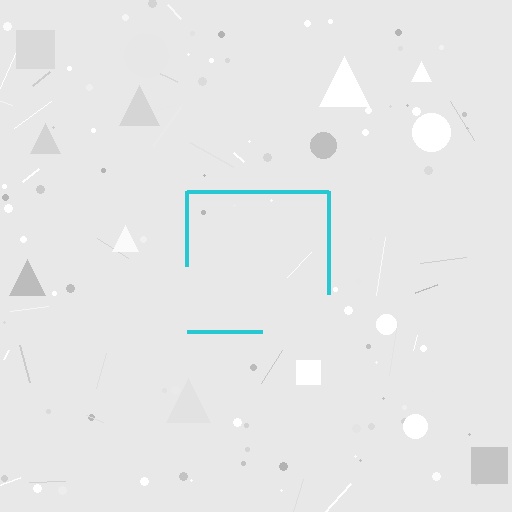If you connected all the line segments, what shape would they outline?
They would outline a square.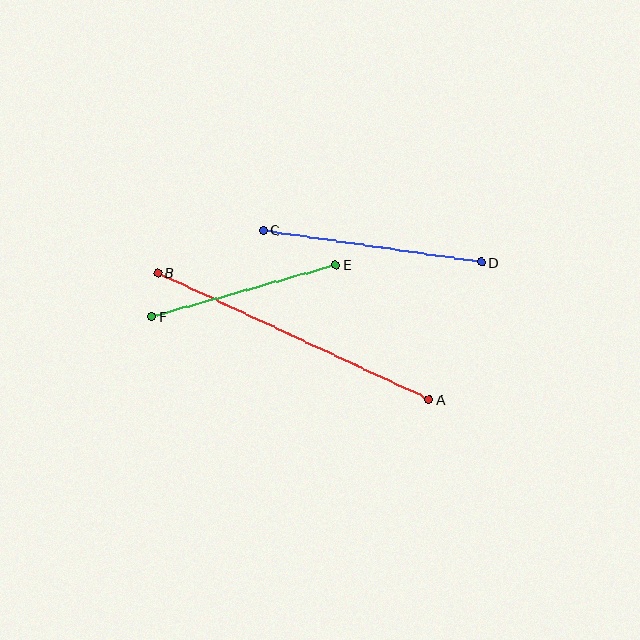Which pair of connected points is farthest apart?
Points A and B are farthest apart.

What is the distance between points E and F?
The distance is approximately 191 pixels.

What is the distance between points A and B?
The distance is approximately 299 pixels.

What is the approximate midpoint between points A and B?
The midpoint is at approximately (293, 336) pixels.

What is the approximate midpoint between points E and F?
The midpoint is at approximately (244, 291) pixels.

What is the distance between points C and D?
The distance is approximately 220 pixels.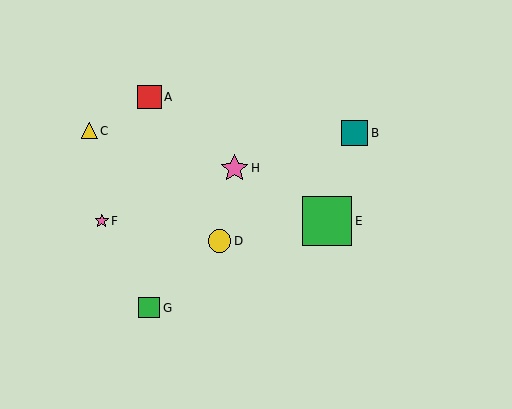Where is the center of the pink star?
The center of the pink star is at (234, 168).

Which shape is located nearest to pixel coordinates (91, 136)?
The yellow triangle (labeled C) at (89, 131) is nearest to that location.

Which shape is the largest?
The green square (labeled E) is the largest.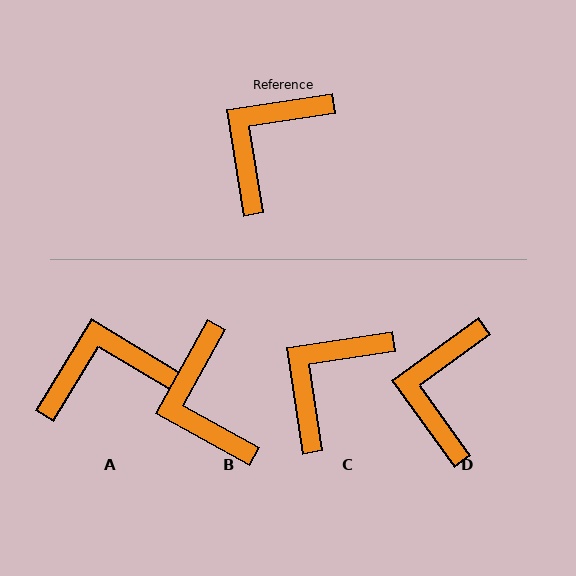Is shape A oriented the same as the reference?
No, it is off by about 40 degrees.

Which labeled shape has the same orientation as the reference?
C.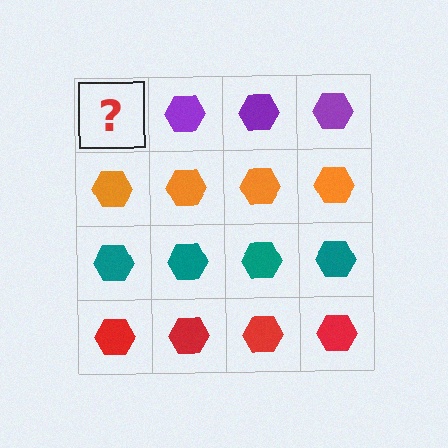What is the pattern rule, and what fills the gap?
The rule is that each row has a consistent color. The gap should be filled with a purple hexagon.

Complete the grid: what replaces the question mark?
The question mark should be replaced with a purple hexagon.